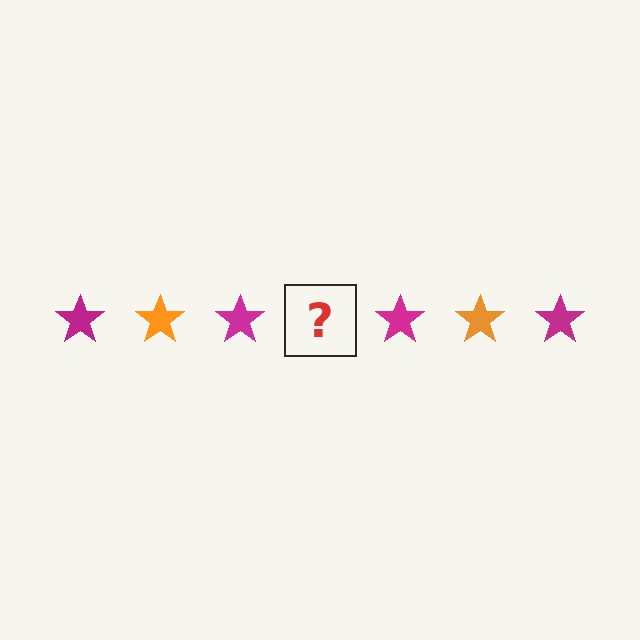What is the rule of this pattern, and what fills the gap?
The rule is that the pattern cycles through magenta, orange stars. The gap should be filled with an orange star.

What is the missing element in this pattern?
The missing element is an orange star.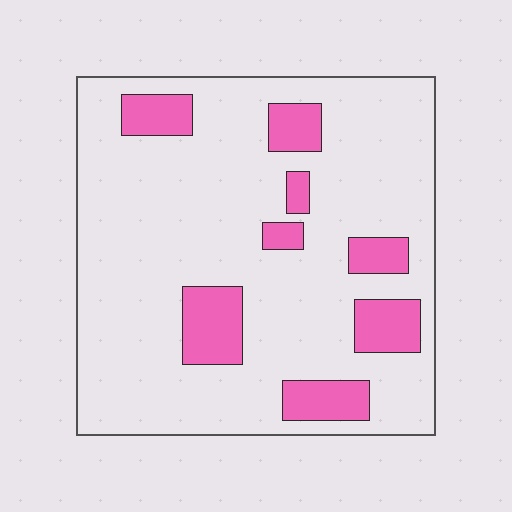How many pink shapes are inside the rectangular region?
8.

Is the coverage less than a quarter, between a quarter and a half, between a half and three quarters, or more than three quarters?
Less than a quarter.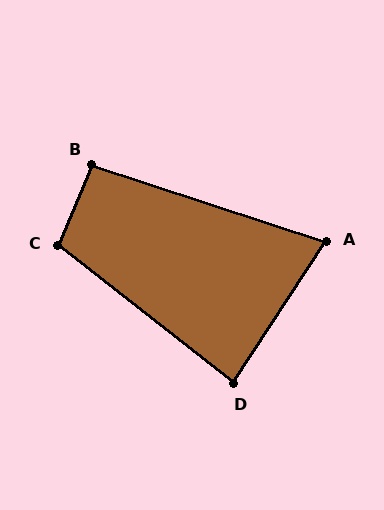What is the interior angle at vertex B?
Approximately 95 degrees (approximately right).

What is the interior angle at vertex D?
Approximately 85 degrees (approximately right).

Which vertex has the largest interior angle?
C, at approximately 105 degrees.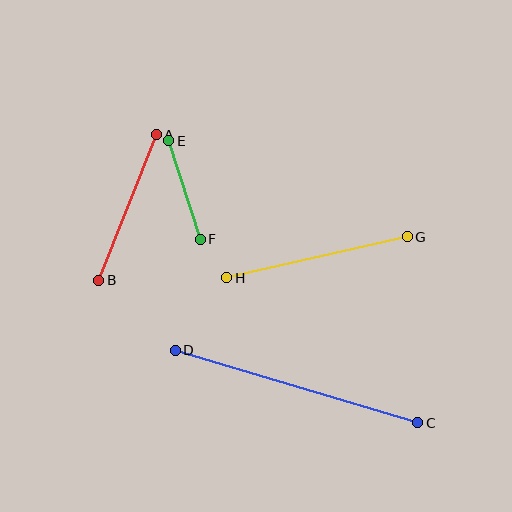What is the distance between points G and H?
The distance is approximately 185 pixels.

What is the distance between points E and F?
The distance is approximately 103 pixels.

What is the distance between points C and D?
The distance is approximately 253 pixels.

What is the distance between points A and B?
The distance is approximately 157 pixels.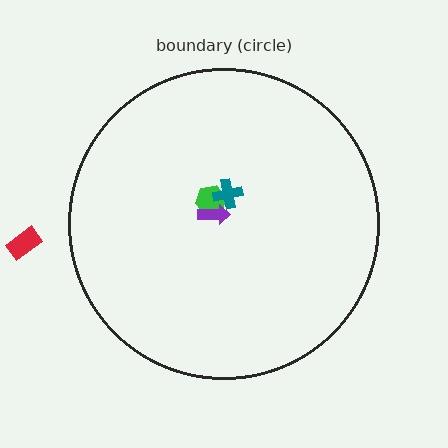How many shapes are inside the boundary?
3 inside, 1 outside.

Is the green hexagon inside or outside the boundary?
Inside.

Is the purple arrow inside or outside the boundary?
Inside.